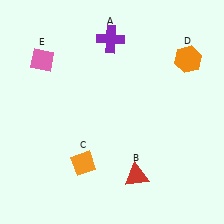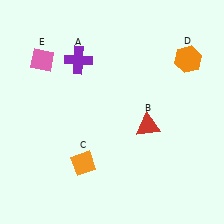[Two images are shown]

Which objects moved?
The objects that moved are: the purple cross (A), the red triangle (B).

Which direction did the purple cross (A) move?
The purple cross (A) moved left.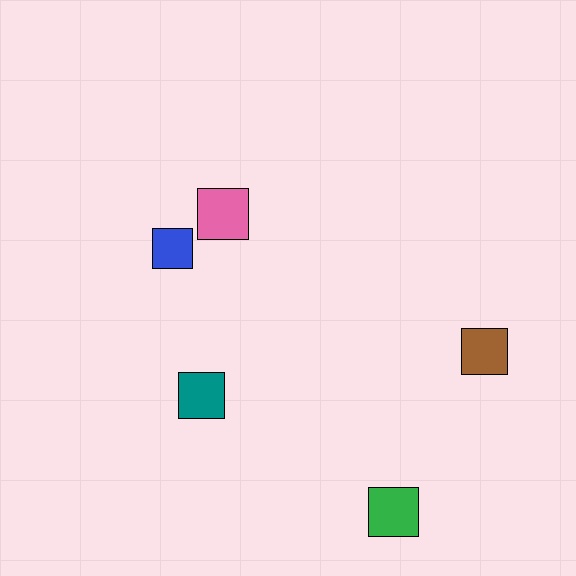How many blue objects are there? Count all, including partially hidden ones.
There is 1 blue object.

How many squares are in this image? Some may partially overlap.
There are 5 squares.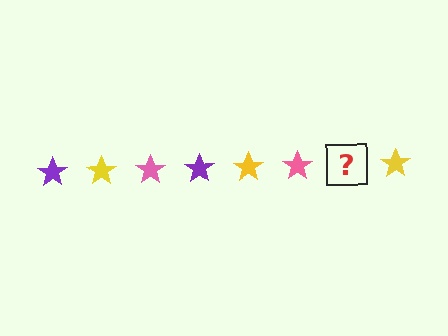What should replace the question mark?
The question mark should be replaced with a purple star.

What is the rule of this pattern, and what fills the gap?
The rule is that the pattern cycles through purple, yellow, pink stars. The gap should be filled with a purple star.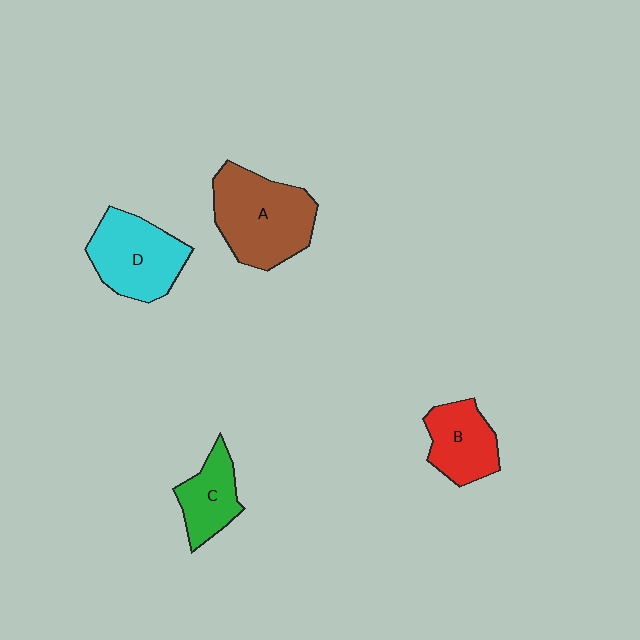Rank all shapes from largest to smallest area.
From largest to smallest: A (brown), D (cyan), B (red), C (green).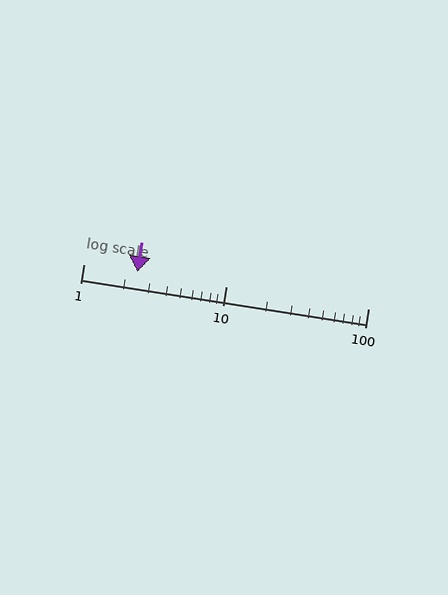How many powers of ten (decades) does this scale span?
The scale spans 2 decades, from 1 to 100.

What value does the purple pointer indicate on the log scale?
The pointer indicates approximately 2.4.